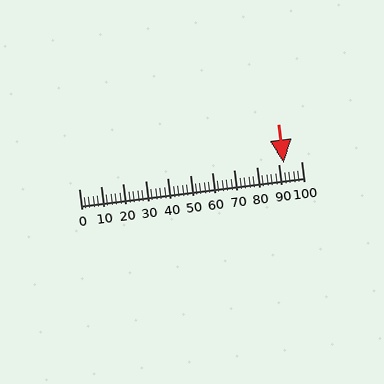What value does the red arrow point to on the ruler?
The red arrow points to approximately 92.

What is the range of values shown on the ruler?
The ruler shows values from 0 to 100.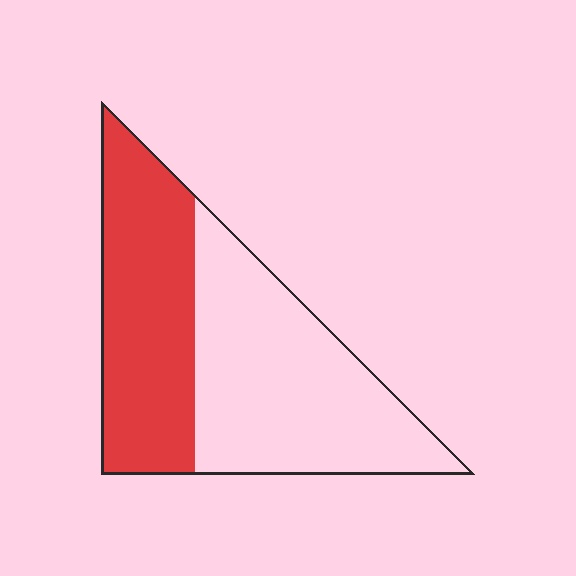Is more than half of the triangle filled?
No.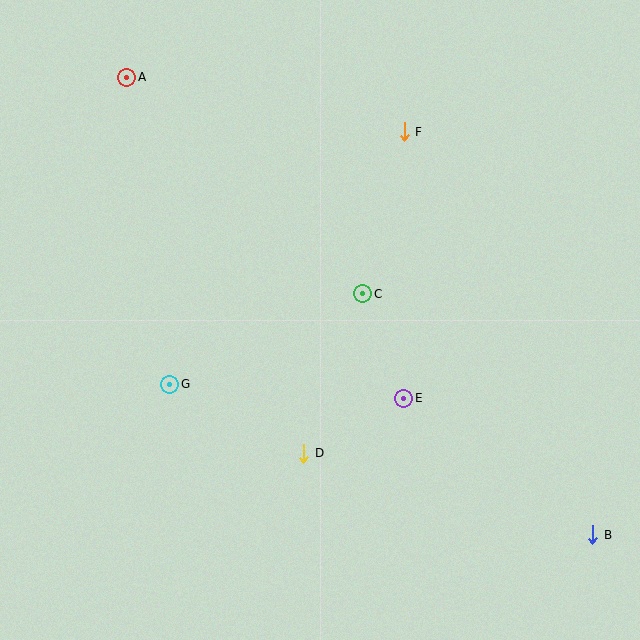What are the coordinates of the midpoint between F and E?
The midpoint between F and E is at (404, 265).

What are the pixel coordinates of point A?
Point A is at (127, 77).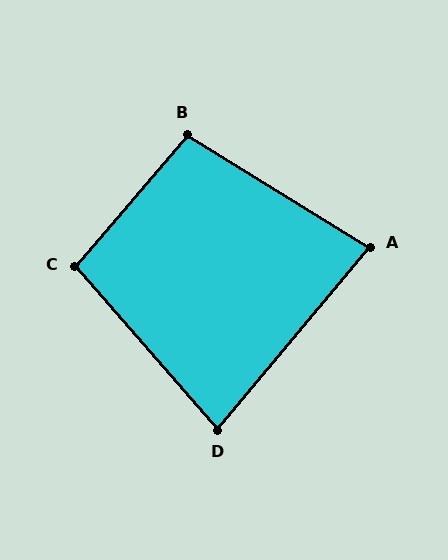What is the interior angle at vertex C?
Approximately 98 degrees (obtuse).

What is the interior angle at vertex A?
Approximately 82 degrees (acute).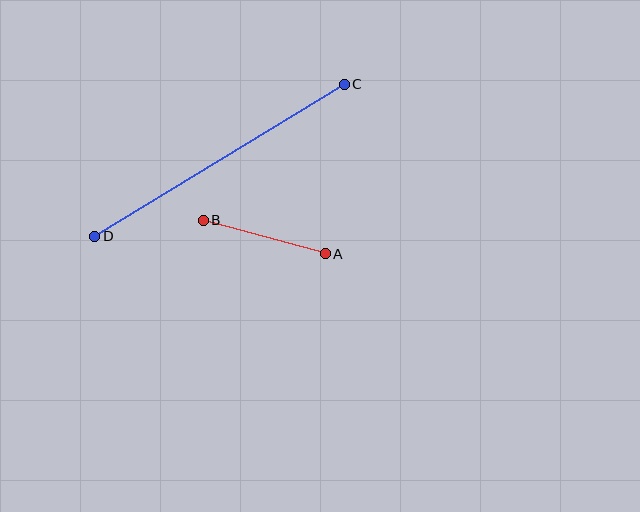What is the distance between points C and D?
The distance is approximately 292 pixels.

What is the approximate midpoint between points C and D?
The midpoint is at approximately (219, 160) pixels.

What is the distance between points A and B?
The distance is approximately 127 pixels.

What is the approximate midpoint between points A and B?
The midpoint is at approximately (264, 237) pixels.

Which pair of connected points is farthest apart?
Points C and D are farthest apart.